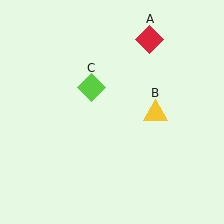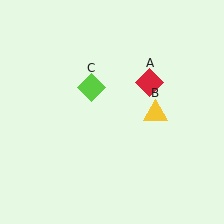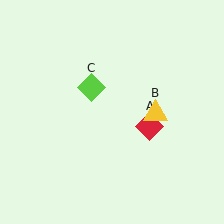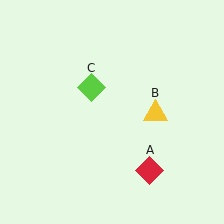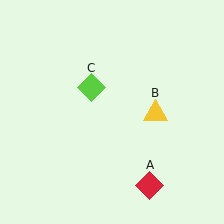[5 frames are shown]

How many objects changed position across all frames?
1 object changed position: red diamond (object A).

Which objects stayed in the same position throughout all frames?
Yellow triangle (object B) and lime diamond (object C) remained stationary.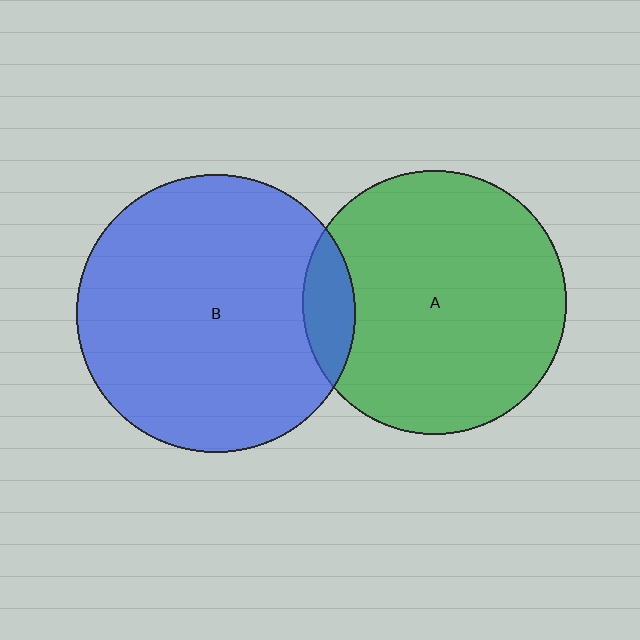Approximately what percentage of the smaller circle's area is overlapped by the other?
Approximately 10%.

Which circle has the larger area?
Circle B (blue).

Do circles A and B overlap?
Yes.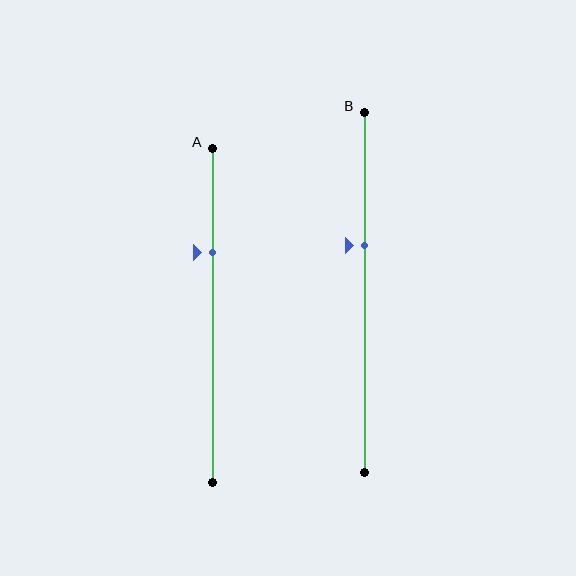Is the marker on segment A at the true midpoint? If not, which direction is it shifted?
No, the marker on segment A is shifted upward by about 19% of the segment length.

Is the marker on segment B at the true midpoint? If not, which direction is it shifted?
No, the marker on segment B is shifted upward by about 13% of the segment length.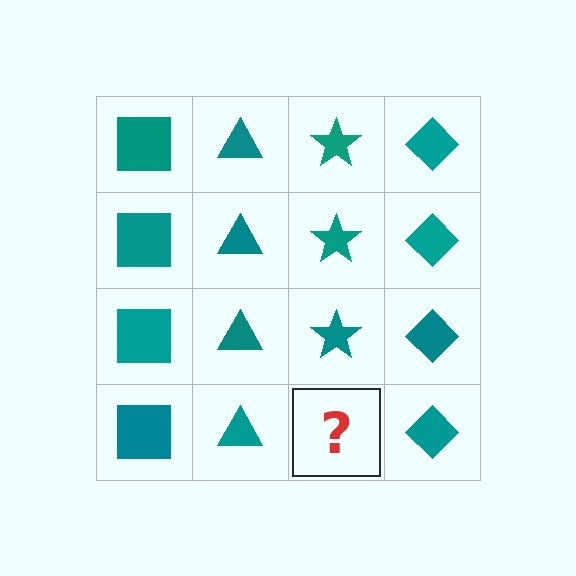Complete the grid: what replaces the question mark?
The question mark should be replaced with a teal star.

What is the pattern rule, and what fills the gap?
The rule is that each column has a consistent shape. The gap should be filled with a teal star.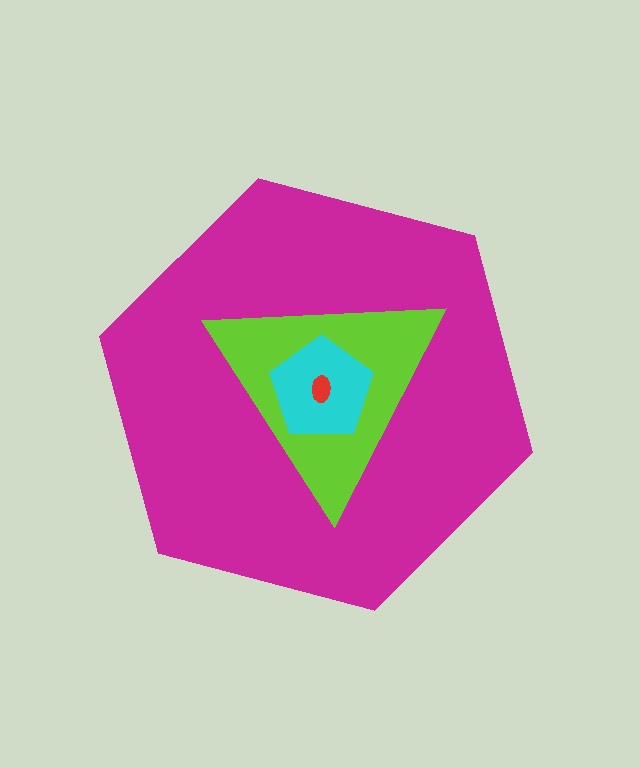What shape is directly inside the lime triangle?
The cyan pentagon.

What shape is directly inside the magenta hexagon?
The lime triangle.